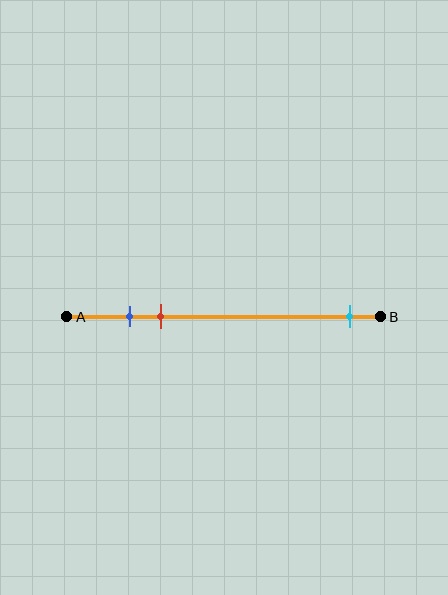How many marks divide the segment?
There are 3 marks dividing the segment.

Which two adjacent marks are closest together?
The blue and red marks are the closest adjacent pair.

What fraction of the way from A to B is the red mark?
The red mark is approximately 30% (0.3) of the way from A to B.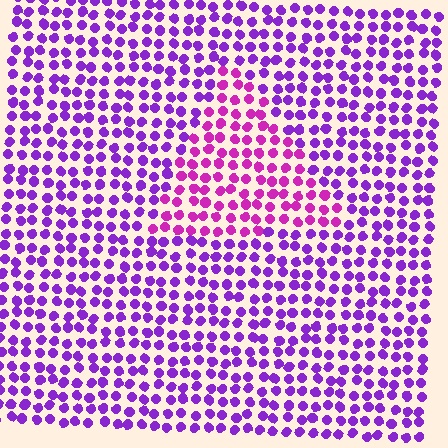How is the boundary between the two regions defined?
The boundary is defined purely by a slight shift in hue (about 32 degrees). Spacing, size, and orientation are identical on both sides.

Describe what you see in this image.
The image is filled with small purple elements in a uniform arrangement. A triangle-shaped region is visible where the elements are tinted to a slightly different hue, forming a subtle color boundary.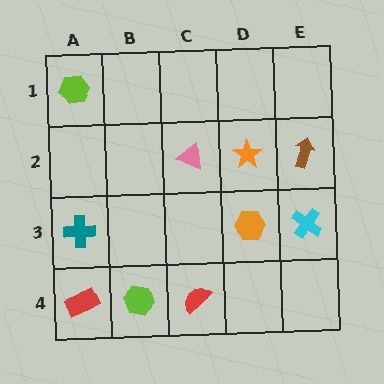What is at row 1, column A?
A lime hexagon.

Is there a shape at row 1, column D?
No, that cell is empty.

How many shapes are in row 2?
3 shapes.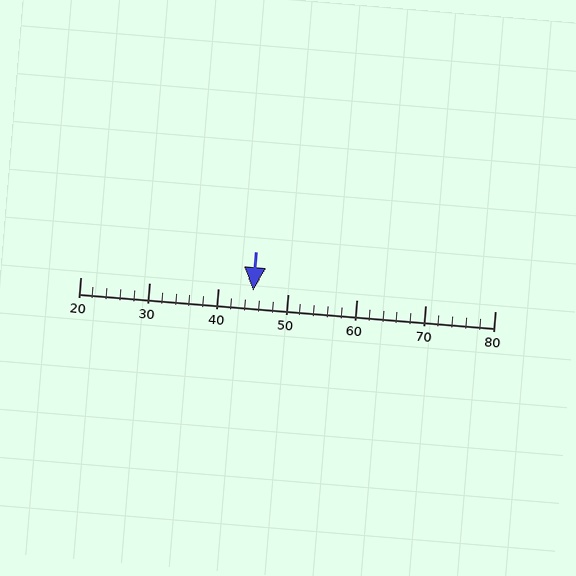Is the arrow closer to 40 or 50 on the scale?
The arrow is closer to 50.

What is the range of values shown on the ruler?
The ruler shows values from 20 to 80.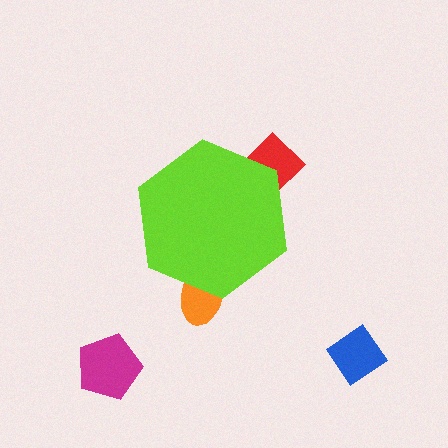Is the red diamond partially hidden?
Yes, the red diamond is partially hidden behind the lime hexagon.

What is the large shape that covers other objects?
A lime hexagon.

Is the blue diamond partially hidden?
No, the blue diamond is fully visible.